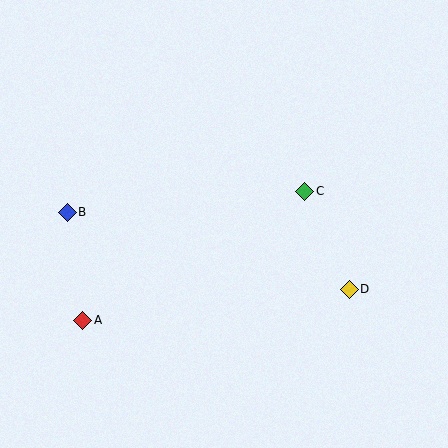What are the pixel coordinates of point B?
Point B is at (67, 212).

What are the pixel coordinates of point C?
Point C is at (305, 191).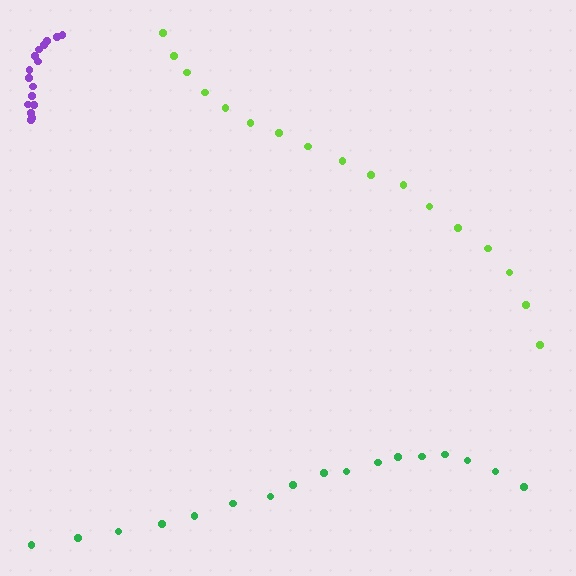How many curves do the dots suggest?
There are 3 distinct paths.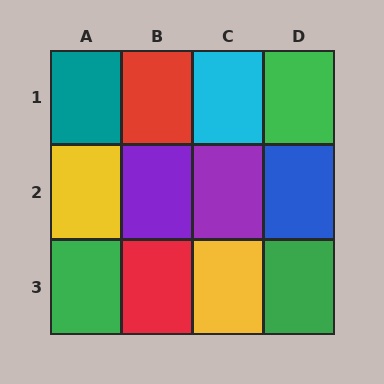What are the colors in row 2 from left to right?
Yellow, purple, purple, blue.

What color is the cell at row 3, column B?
Red.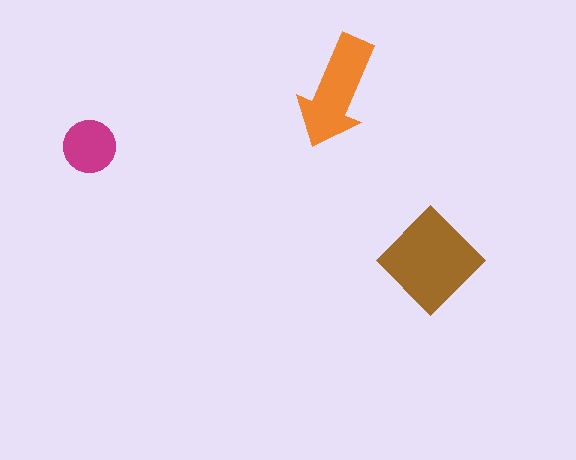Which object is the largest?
The brown diamond.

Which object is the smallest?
The magenta circle.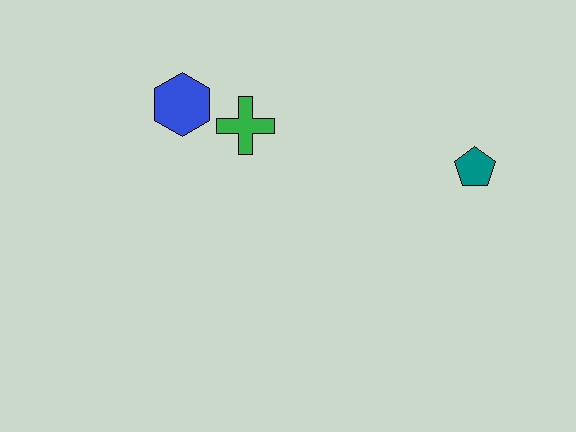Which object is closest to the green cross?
The blue hexagon is closest to the green cross.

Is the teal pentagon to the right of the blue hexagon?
Yes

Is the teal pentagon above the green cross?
No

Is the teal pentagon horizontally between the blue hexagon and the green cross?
No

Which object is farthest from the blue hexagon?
The teal pentagon is farthest from the blue hexagon.